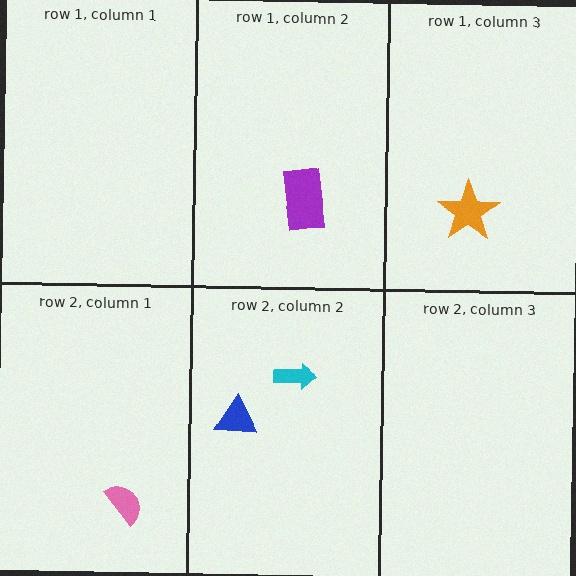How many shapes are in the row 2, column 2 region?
2.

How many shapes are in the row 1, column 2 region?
1.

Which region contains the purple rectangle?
The row 1, column 2 region.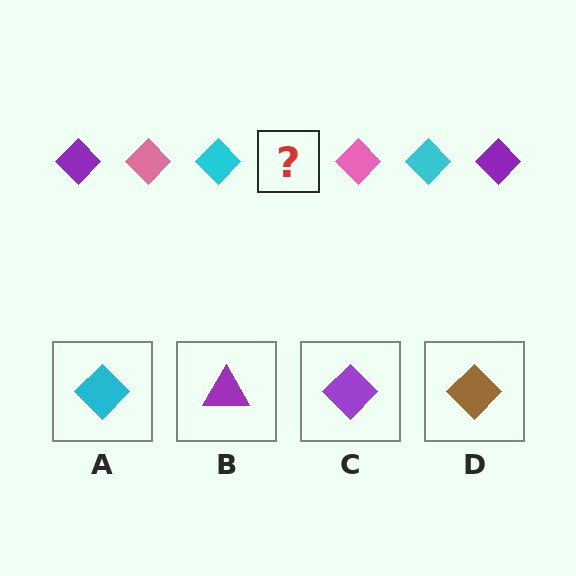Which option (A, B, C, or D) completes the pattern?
C.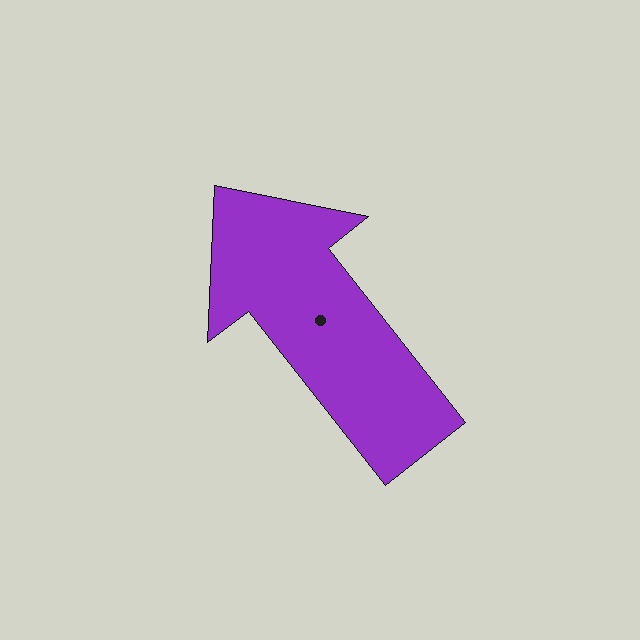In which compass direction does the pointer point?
Northwest.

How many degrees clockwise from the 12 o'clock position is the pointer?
Approximately 322 degrees.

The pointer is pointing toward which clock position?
Roughly 11 o'clock.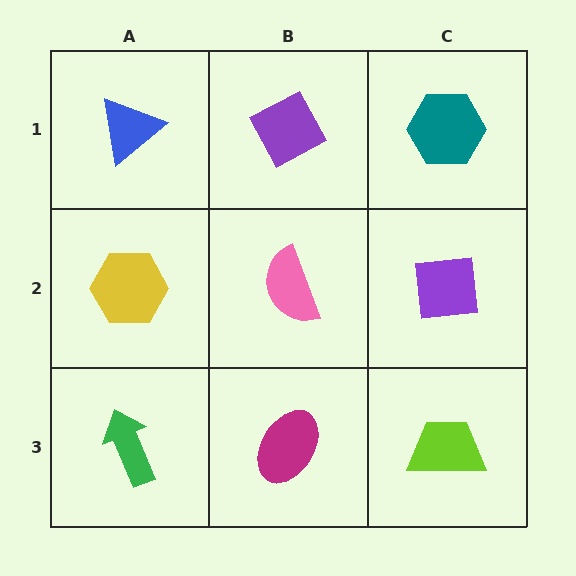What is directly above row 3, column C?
A purple square.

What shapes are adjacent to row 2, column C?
A teal hexagon (row 1, column C), a lime trapezoid (row 3, column C), a pink semicircle (row 2, column B).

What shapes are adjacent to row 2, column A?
A blue triangle (row 1, column A), a green arrow (row 3, column A), a pink semicircle (row 2, column B).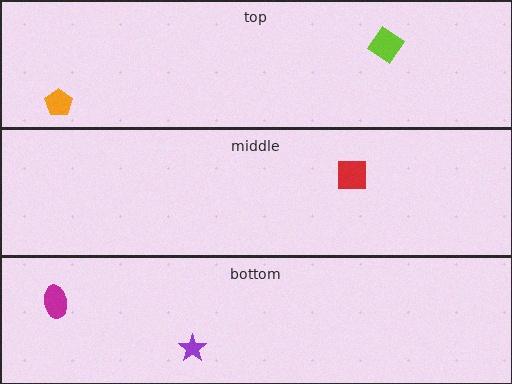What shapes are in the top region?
The orange pentagon, the lime diamond.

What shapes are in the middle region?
The red square.